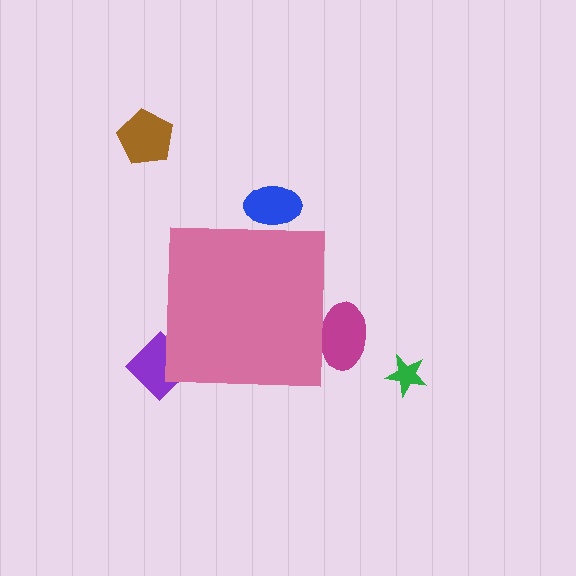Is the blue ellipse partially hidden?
Yes, the blue ellipse is partially hidden behind the pink square.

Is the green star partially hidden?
No, the green star is fully visible.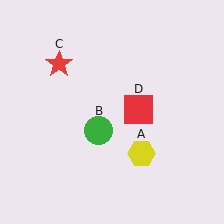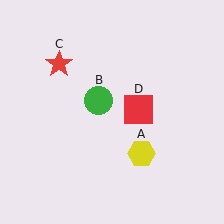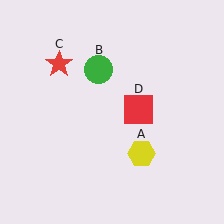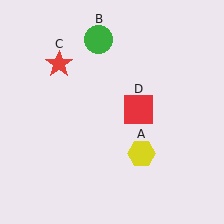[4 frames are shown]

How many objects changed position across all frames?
1 object changed position: green circle (object B).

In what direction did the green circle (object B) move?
The green circle (object B) moved up.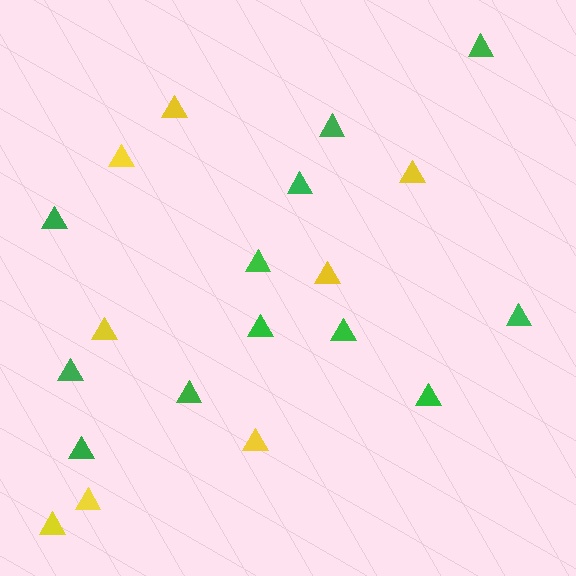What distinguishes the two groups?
There are 2 groups: one group of yellow triangles (8) and one group of green triangles (12).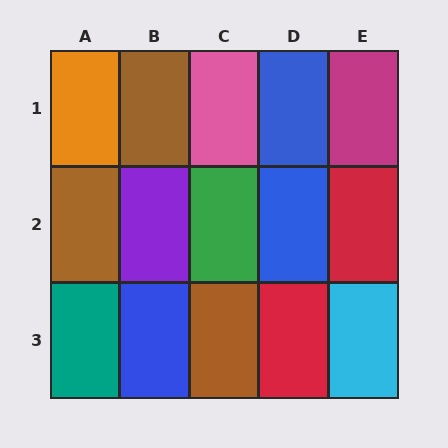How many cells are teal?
1 cell is teal.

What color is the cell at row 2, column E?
Red.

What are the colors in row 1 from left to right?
Orange, brown, pink, blue, magenta.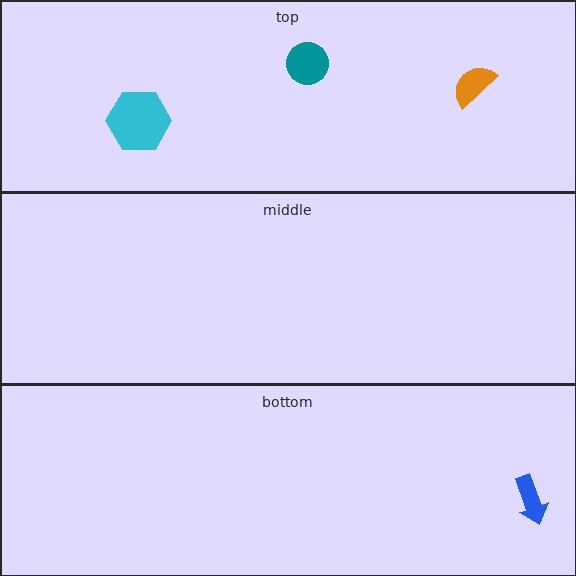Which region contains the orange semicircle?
The top region.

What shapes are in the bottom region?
The blue arrow.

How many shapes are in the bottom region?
1.